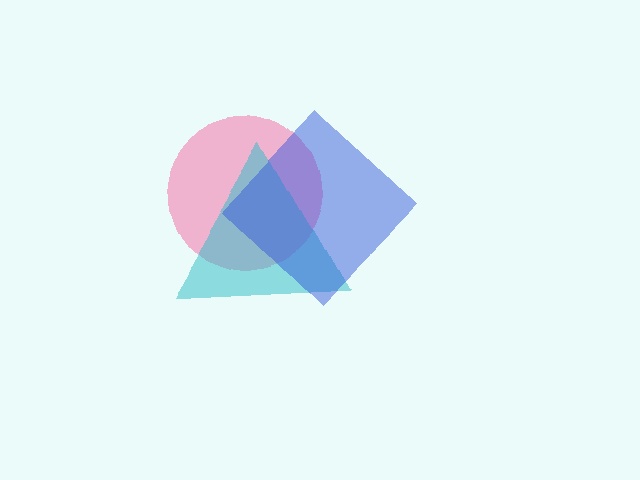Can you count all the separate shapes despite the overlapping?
Yes, there are 3 separate shapes.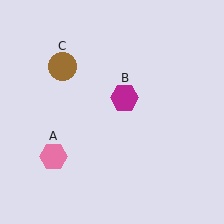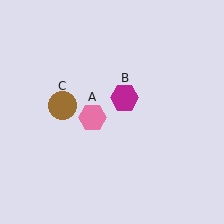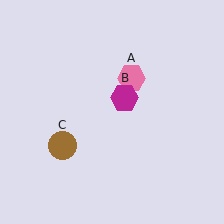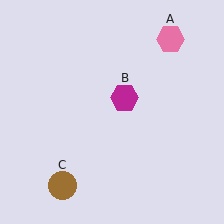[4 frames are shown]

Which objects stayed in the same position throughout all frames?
Magenta hexagon (object B) remained stationary.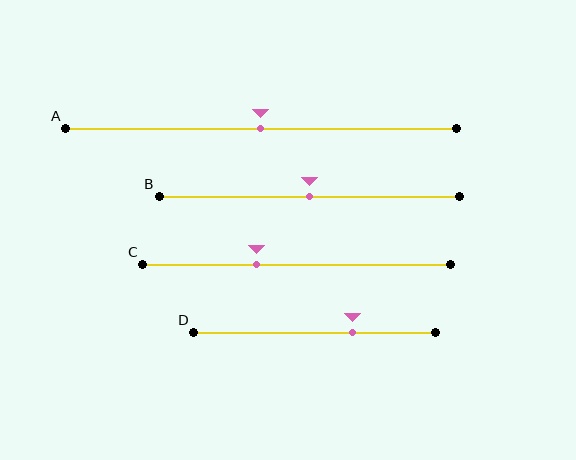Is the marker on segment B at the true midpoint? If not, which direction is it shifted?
Yes, the marker on segment B is at the true midpoint.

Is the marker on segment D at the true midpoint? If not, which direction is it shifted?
No, the marker on segment D is shifted to the right by about 16% of the segment length.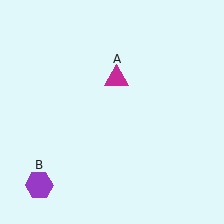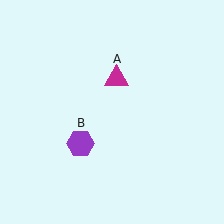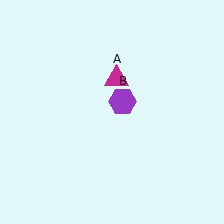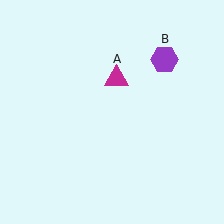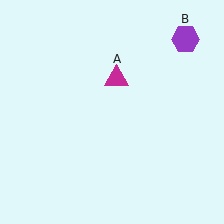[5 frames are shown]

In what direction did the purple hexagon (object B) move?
The purple hexagon (object B) moved up and to the right.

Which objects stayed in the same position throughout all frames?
Magenta triangle (object A) remained stationary.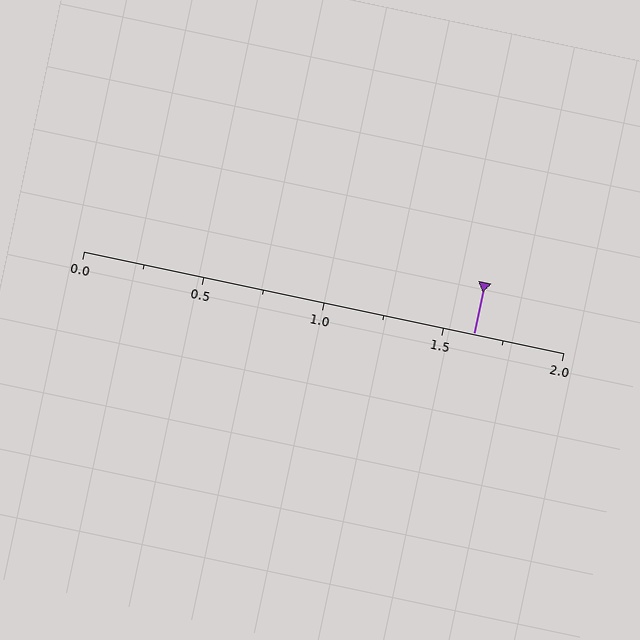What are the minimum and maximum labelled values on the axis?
The axis runs from 0.0 to 2.0.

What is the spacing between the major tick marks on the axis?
The major ticks are spaced 0.5 apart.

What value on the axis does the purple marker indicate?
The marker indicates approximately 1.62.